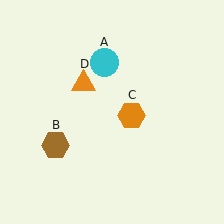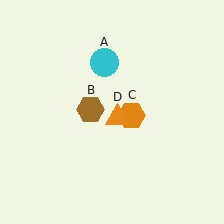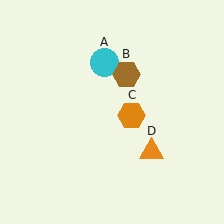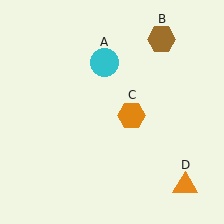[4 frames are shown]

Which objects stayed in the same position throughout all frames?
Cyan circle (object A) and orange hexagon (object C) remained stationary.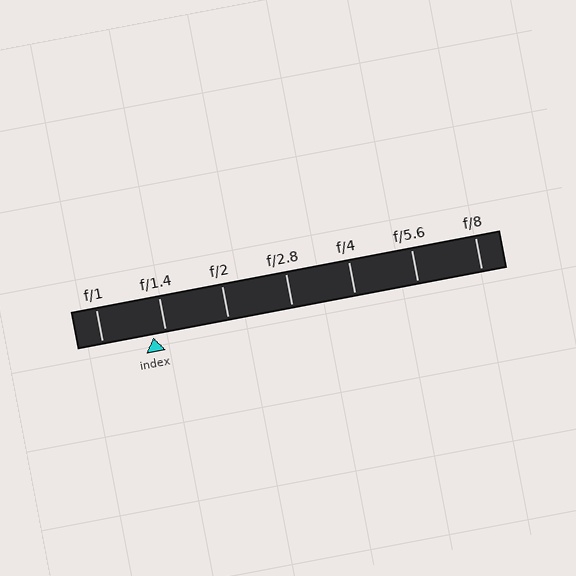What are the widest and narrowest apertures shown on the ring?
The widest aperture shown is f/1 and the narrowest is f/8.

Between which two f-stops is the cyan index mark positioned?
The index mark is between f/1 and f/1.4.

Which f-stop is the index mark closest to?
The index mark is closest to f/1.4.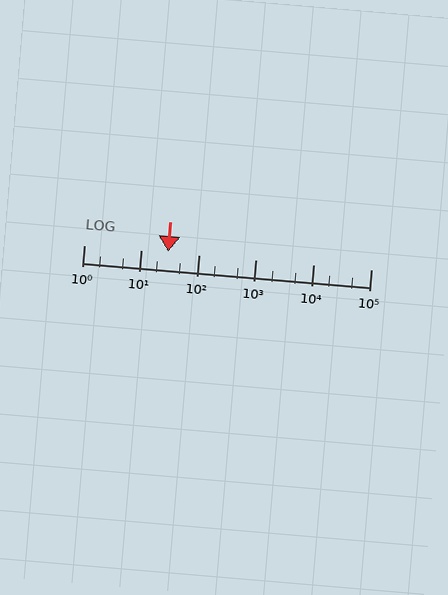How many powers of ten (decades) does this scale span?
The scale spans 5 decades, from 1 to 100000.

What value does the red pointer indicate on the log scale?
The pointer indicates approximately 29.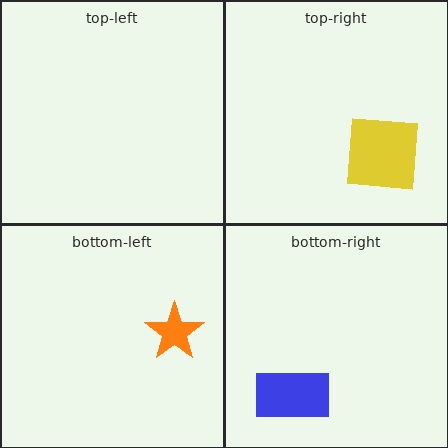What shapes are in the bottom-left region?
The orange star.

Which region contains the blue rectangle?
The bottom-right region.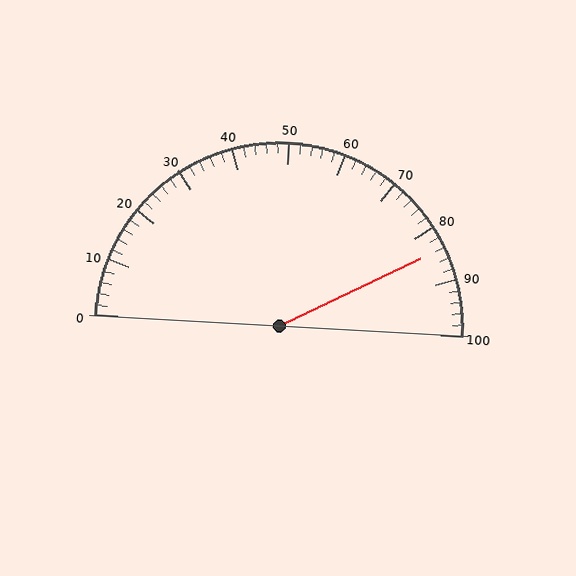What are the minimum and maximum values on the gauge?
The gauge ranges from 0 to 100.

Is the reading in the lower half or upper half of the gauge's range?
The reading is in the upper half of the range (0 to 100).